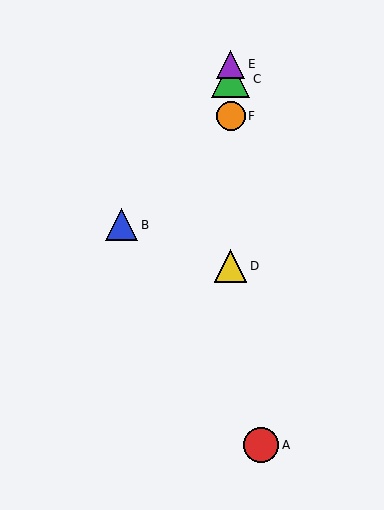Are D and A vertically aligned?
No, D is at x≈231 and A is at x≈261.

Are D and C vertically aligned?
Yes, both are at x≈231.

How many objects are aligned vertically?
4 objects (C, D, E, F) are aligned vertically.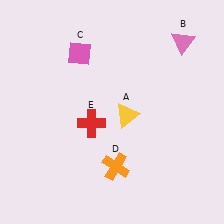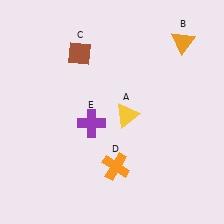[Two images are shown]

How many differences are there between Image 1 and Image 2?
There are 3 differences between the two images.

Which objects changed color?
B changed from pink to orange. C changed from pink to brown. E changed from red to purple.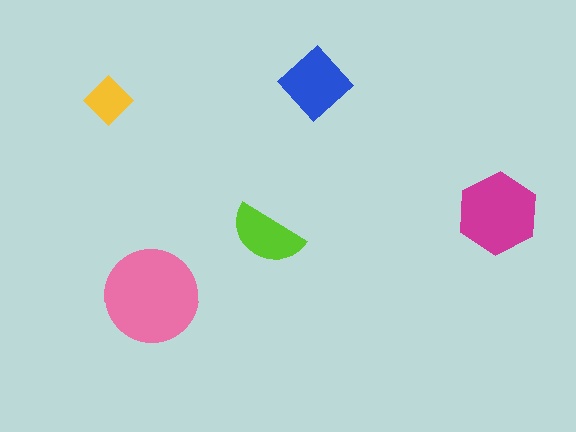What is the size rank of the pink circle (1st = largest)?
1st.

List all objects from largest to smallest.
The pink circle, the magenta hexagon, the blue diamond, the lime semicircle, the yellow diamond.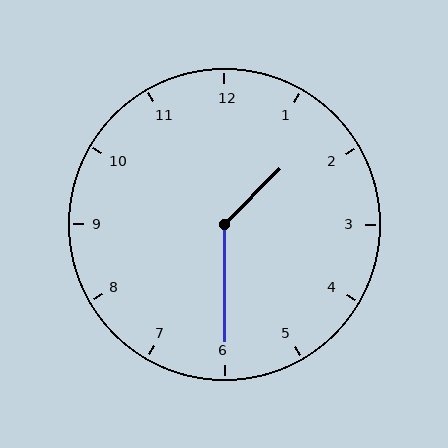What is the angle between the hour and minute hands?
Approximately 135 degrees.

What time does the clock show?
1:30.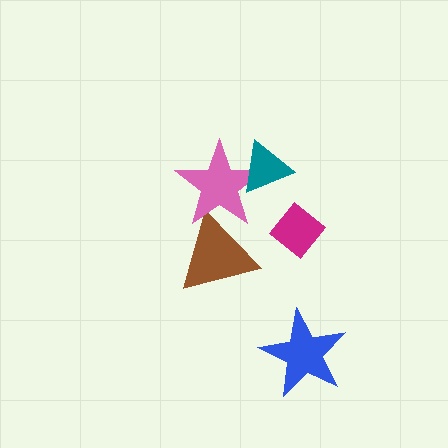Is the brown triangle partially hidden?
Yes, it is partially covered by another shape.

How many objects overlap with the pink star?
2 objects overlap with the pink star.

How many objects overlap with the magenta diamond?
0 objects overlap with the magenta diamond.